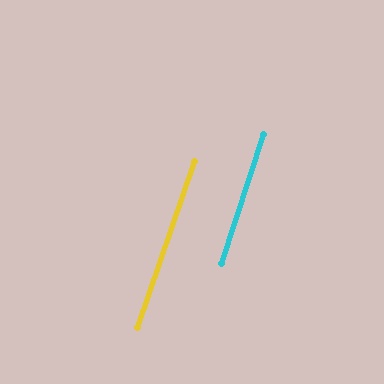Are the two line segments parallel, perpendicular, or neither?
Parallel — their directions differ by only 0.8°.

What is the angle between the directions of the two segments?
Approximately 1 degree.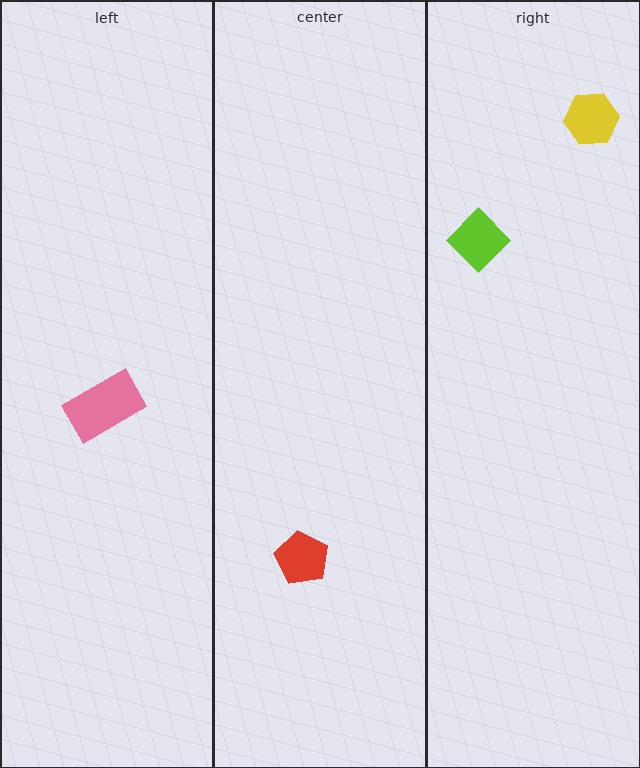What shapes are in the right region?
The lime diamond, the yellow hexagon.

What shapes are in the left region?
The pink rectangle.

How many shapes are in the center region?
1.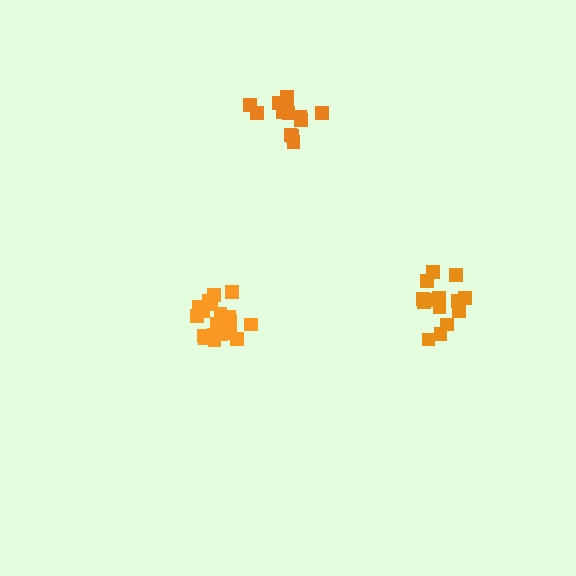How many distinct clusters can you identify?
There are 3 distinct clusters.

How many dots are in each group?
Group 1: 20 dots, Group 2: 14 dots, Group 3: 15 dots (49 total).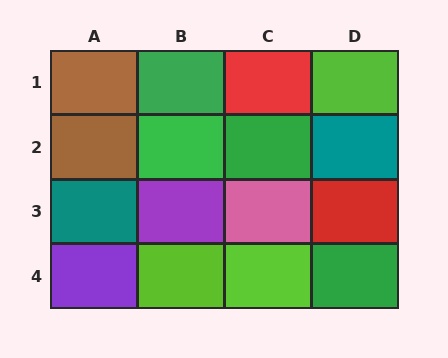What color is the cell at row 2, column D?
Teal.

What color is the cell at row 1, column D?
Lime.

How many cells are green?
4 cells are green.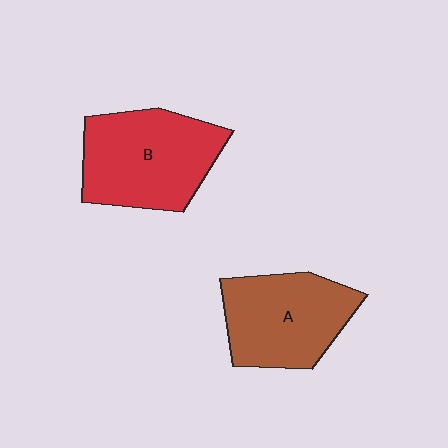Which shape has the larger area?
Shape B (red).